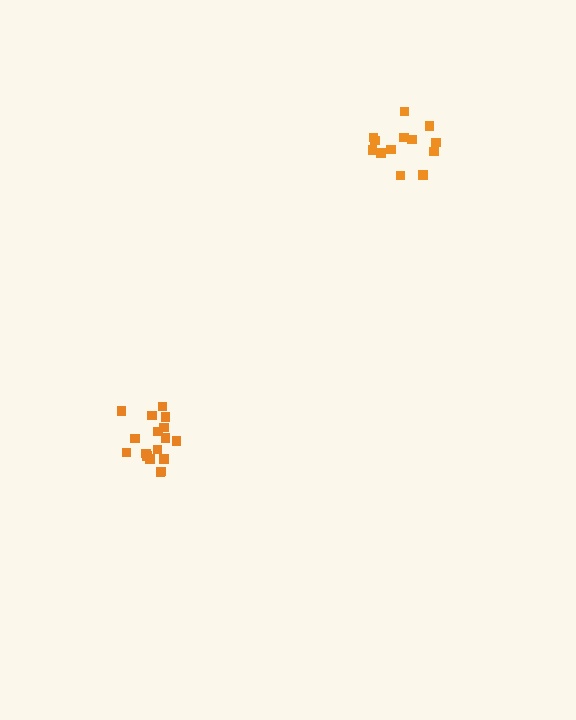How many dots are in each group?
Group 1: 13 dots, Group 2: 17 dots (30 total).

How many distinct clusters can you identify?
There are 2 distinct clusters.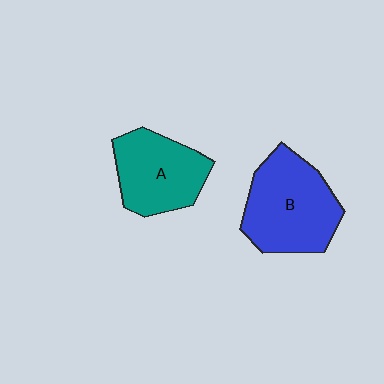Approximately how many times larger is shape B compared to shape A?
Approximately 1.3 times.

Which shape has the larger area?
Shape B (blue).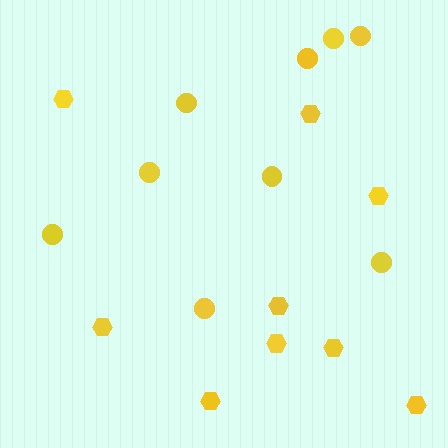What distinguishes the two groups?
There are 2 groups: one group of hexagons (9) and one group of circles (9).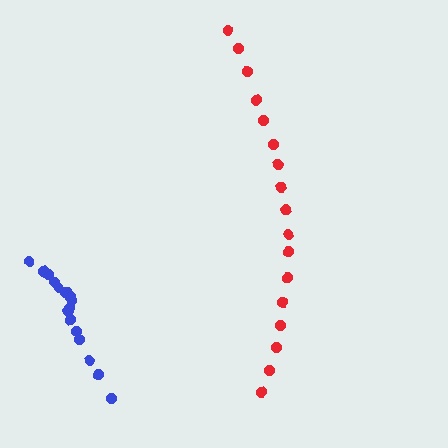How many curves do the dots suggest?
There are 2 distinct paths.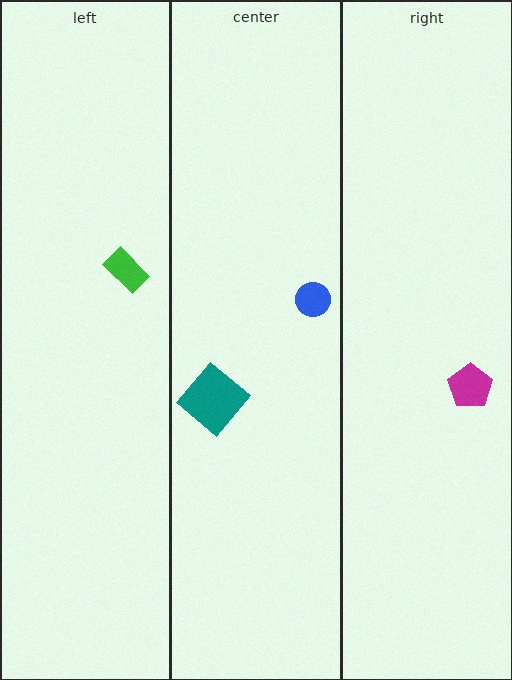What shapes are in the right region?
The magenta pentagon.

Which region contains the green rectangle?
The left region.